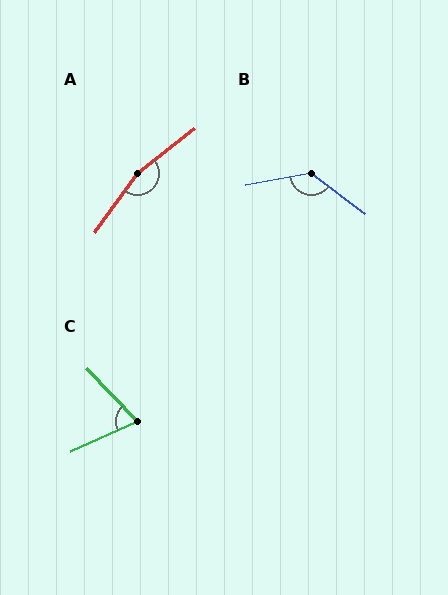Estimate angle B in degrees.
Approximately 133 degrees.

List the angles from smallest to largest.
C (70°), B (133°), A (164°).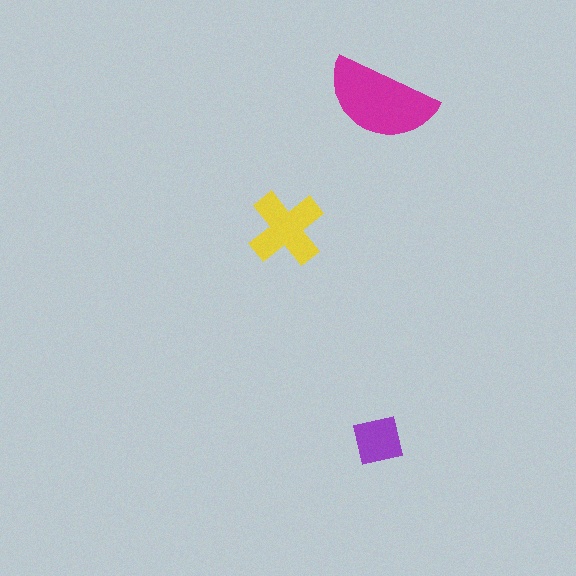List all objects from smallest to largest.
The purple square, the yellow cross, the magenta semicircle.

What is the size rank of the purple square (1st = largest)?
3rd.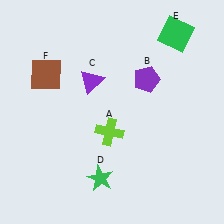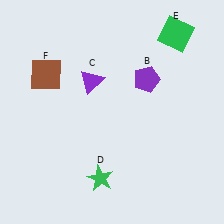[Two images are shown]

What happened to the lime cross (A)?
The lime cross (A) was removed in Image 2. It was in the bottom-left area of Image 1.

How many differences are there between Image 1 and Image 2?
There is 1 difference between the two images.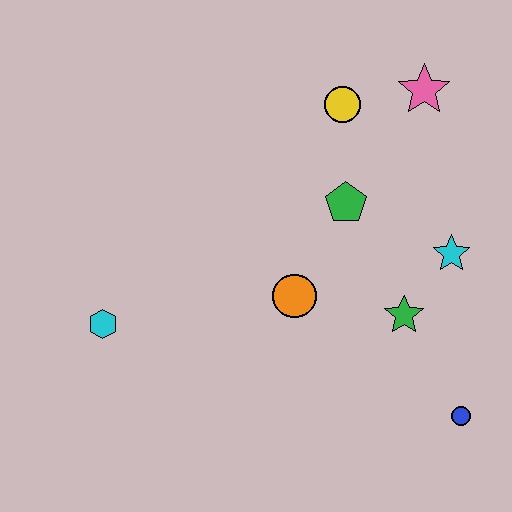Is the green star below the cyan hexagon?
No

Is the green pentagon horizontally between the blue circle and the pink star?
No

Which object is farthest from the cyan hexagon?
The pink star is farthest from the cyan hexagon.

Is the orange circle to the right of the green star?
No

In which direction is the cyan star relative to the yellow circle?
The cyan star is below the yellow circle.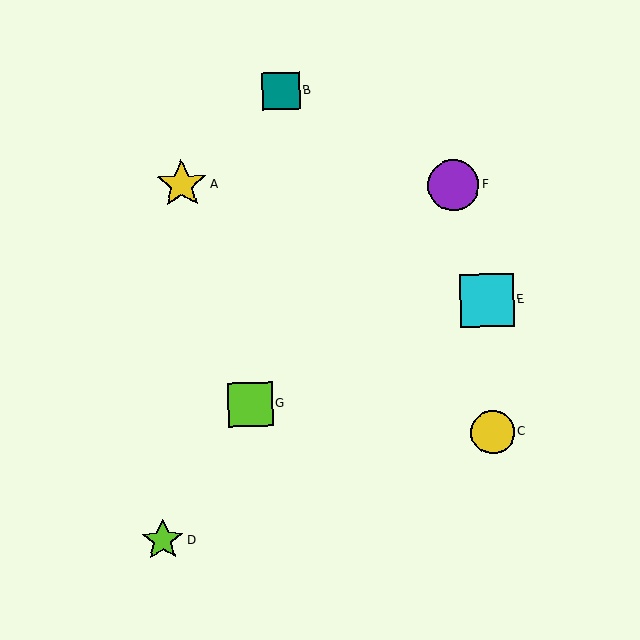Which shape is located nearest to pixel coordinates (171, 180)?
The yellow star (labeled A) at (182, 184) is nearest to that location.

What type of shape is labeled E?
Shape E is a cyan square.